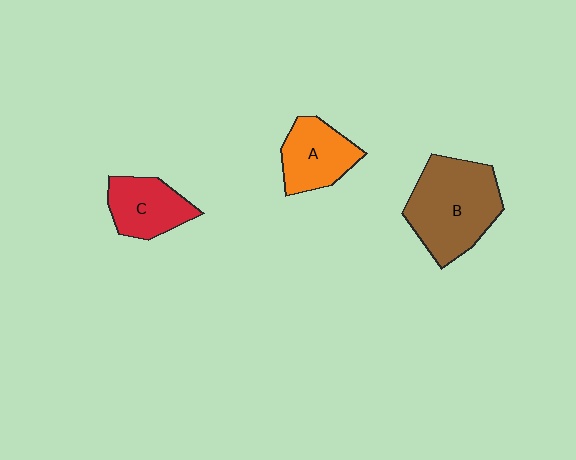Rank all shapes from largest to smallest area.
From largest to smallest: B (brown), A (orange), C (red).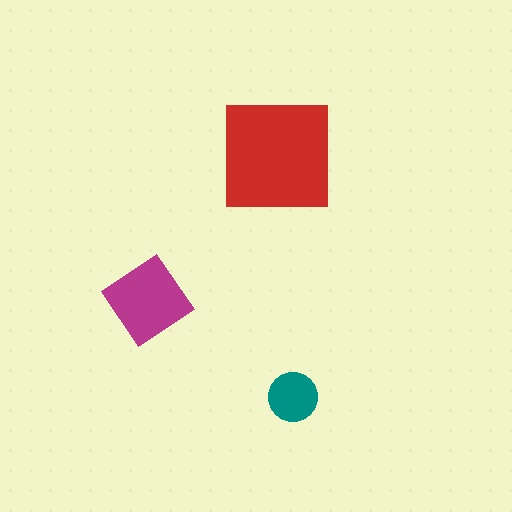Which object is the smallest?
The teal circle.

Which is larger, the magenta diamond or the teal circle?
The magenta diamond.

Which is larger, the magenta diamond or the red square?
The red square.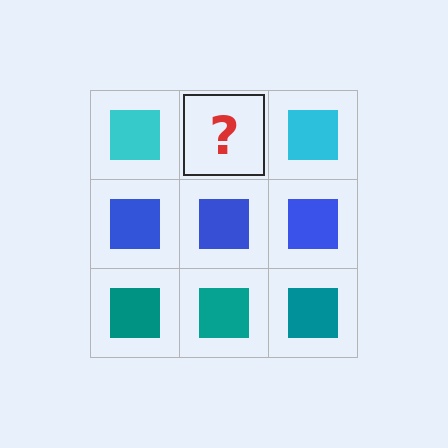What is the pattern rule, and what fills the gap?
The rule is that each row has a consistent color. The gap should be filled with a cyan square.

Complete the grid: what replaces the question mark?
The question mark should be replaced with a cyan square.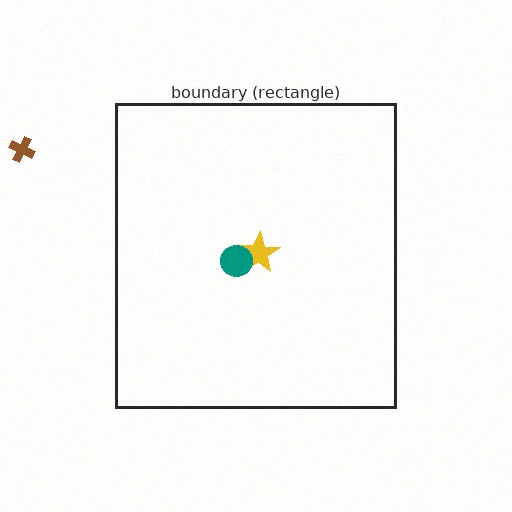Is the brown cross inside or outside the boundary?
Outside.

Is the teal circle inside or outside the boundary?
Inside.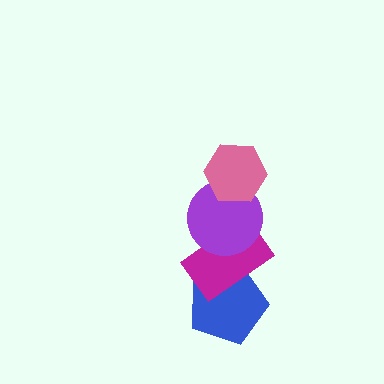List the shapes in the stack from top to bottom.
From top to bottom: the pink hexagon, the purple circle, the magenta rectangle, the blue pentagon.